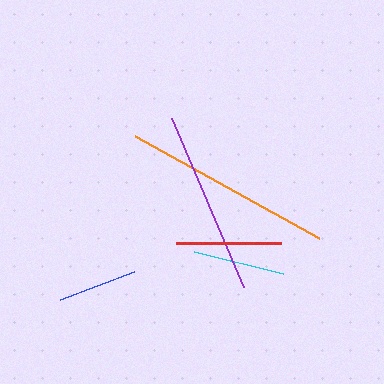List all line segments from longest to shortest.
From longest to shortest: orange, purple, red, cyan, blue.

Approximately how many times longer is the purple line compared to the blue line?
The purple line is approximately 2.3 times the length of the blue line.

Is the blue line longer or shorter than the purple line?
The purple line is longer than the blue line.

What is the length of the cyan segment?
The cyan segment is approximately 91 pixels long.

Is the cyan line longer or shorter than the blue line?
The cyan line is longer than the blue line.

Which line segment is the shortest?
The blue line is the shortest at approximately 79 pixels.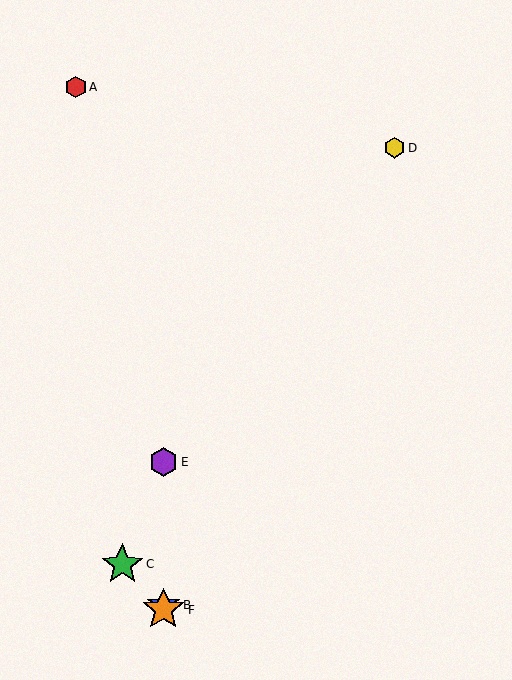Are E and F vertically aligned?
Yes, both are at x≈163.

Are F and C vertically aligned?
No, F is at x≈163 and C is at x≈122.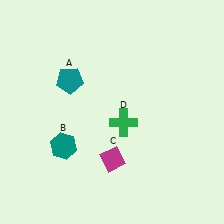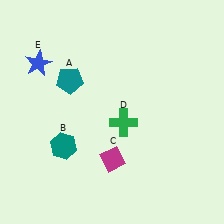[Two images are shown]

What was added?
A blue star (E) was added in Image 2.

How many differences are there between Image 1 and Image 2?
There is 1 difference between the two images.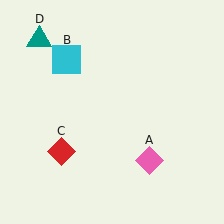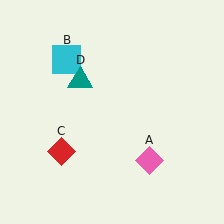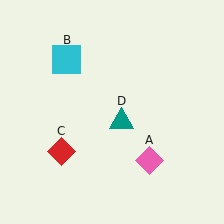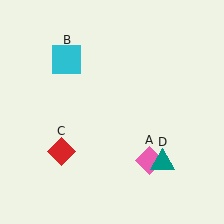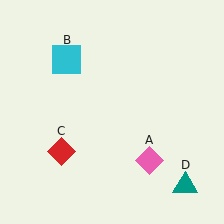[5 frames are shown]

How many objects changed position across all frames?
1 object changed position: teal triangle (object D).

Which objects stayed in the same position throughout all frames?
Pink diamond (object A) and cyan square (object B) and red diamond (object C) remained stationary.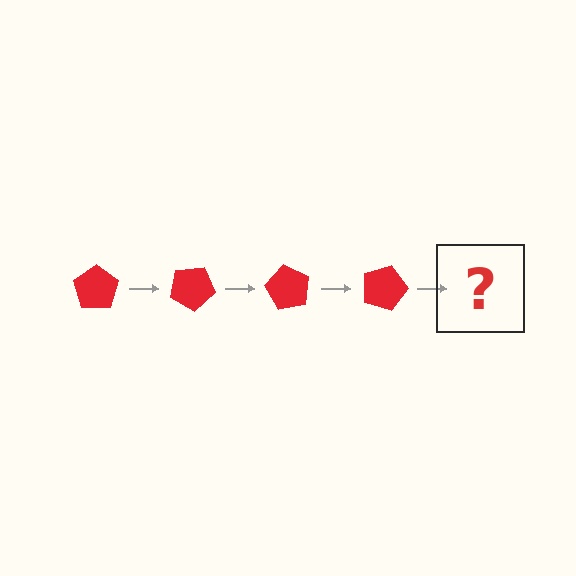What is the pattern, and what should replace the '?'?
The pattern is that the pentagon rotates 30 degrees each step. The '?' should be a red pentagon rotated 120 degrees.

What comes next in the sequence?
The next element should be a red pentagon rotated 120 degrees.